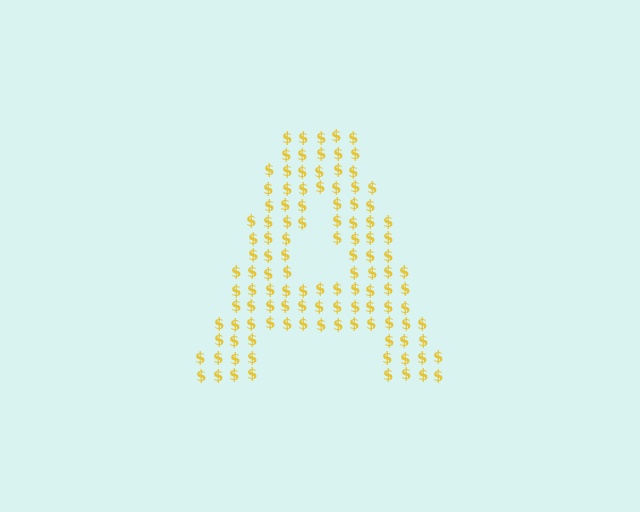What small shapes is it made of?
It is made of small dollar signs.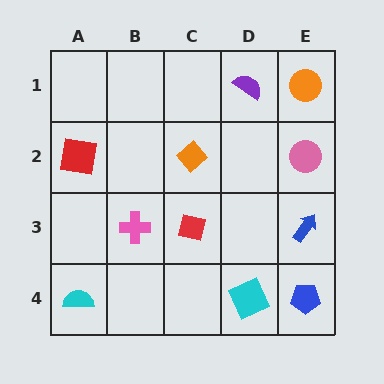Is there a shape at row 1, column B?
No, that cell is empty.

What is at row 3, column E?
A blue arrow.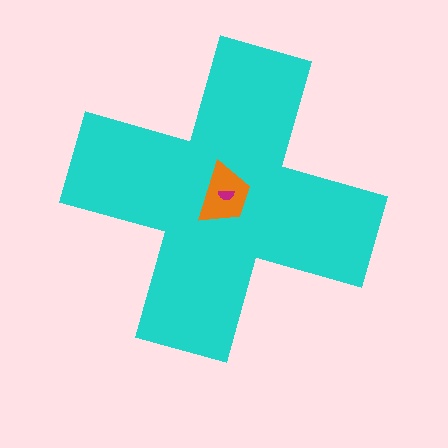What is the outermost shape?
The cyan cross.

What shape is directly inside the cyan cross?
The orange trapezoid.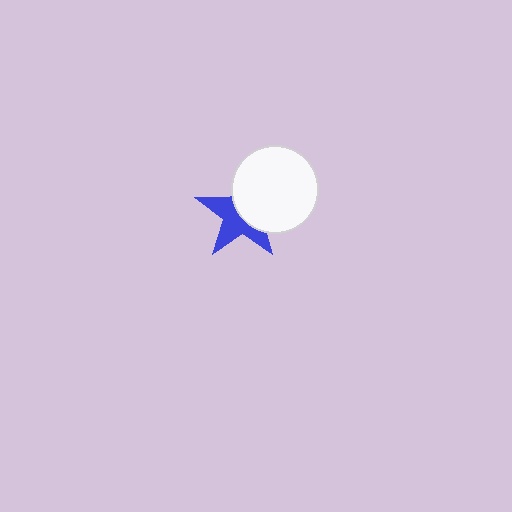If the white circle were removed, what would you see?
You would see the complete blue star.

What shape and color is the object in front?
The object in front is a white circle.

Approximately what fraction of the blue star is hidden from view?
Roughly 50% of the blue star is hidden behind the white circle.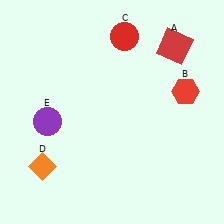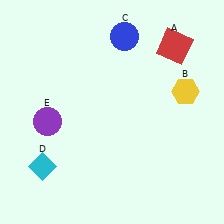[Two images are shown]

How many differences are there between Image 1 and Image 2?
There are 3 differences between the two images.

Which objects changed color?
B changed from red to yellow. C changed from red to blue. D changed from orange to cyan.